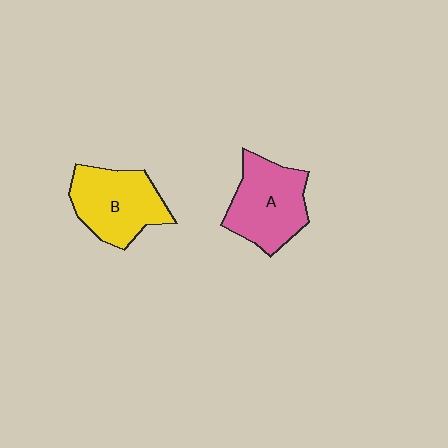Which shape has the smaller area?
Shape B (yellow).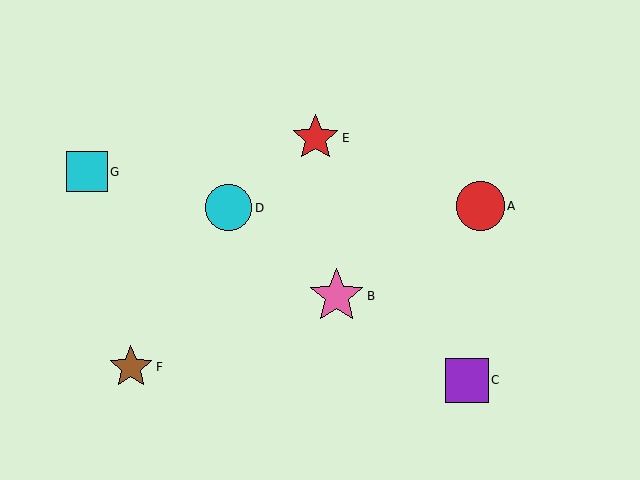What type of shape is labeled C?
Shape C is a purple square.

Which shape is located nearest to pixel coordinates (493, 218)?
The red circle (labeled A) at (480, 206) is nearest to that location.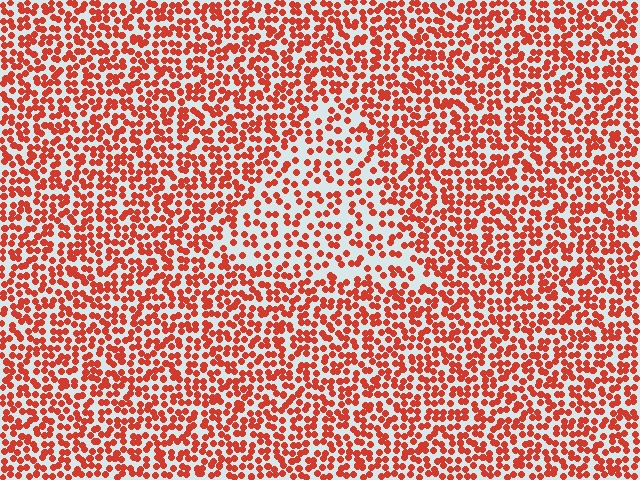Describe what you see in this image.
The image contains small red elements arranged at two different densities. A triangle-shaped region is visible where the elements are less densely packed than the surrounding area.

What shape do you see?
I see a triangle.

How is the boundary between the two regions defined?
The boundary is defined by a change in element density (approximately 1.7x ratio). All elements are the same color, size, and shape.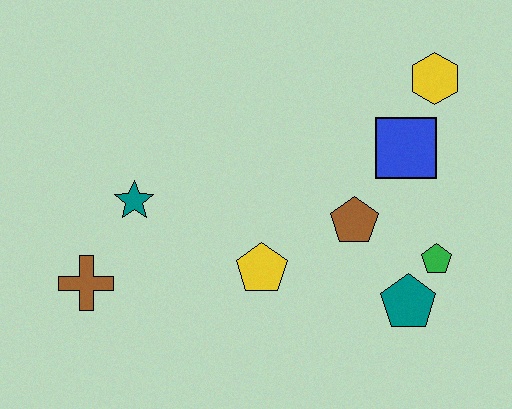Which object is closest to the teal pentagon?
The green pentagon is closest to the teal pentagon.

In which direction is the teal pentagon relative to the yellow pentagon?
The teal pentagon is to the right of the yellow pentagon.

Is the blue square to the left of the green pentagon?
Yes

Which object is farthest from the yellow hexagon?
The brown cross is farthest from the yellow hexagon.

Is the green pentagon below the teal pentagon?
No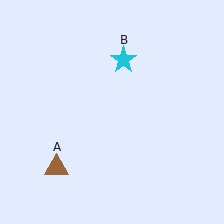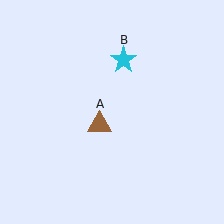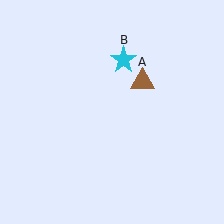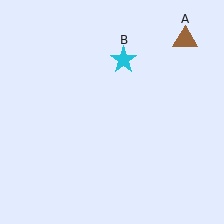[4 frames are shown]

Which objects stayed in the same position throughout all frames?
Cyan star (object B) remained stationary.